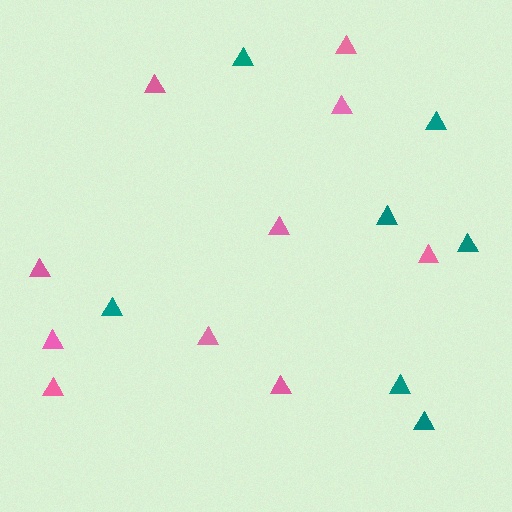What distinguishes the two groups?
There are 2 groups: one group of pink triangles (10) and one group of teal triangles (7).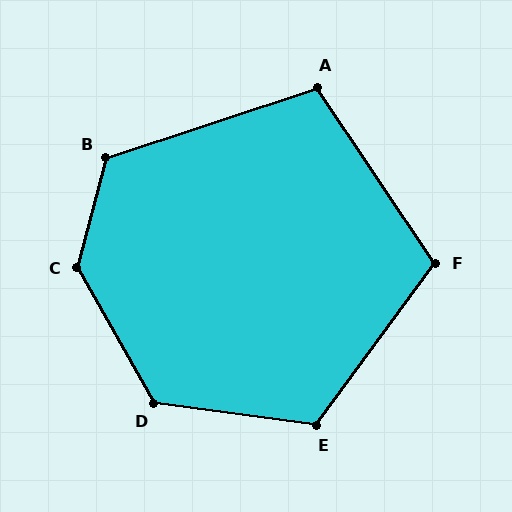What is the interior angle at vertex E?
Approximately 119 degrees (obtuse).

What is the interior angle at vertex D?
Approximately 127 degrees (obtuse).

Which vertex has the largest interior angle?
C, at approximately 136 degrees.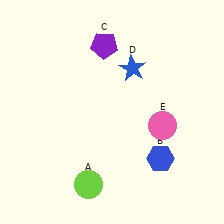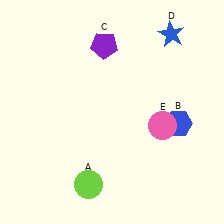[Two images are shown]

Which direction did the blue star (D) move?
The blue star (D) moved right.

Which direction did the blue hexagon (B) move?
The blue hexagon (B) moved up.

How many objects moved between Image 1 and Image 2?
2 objects moved between the two images.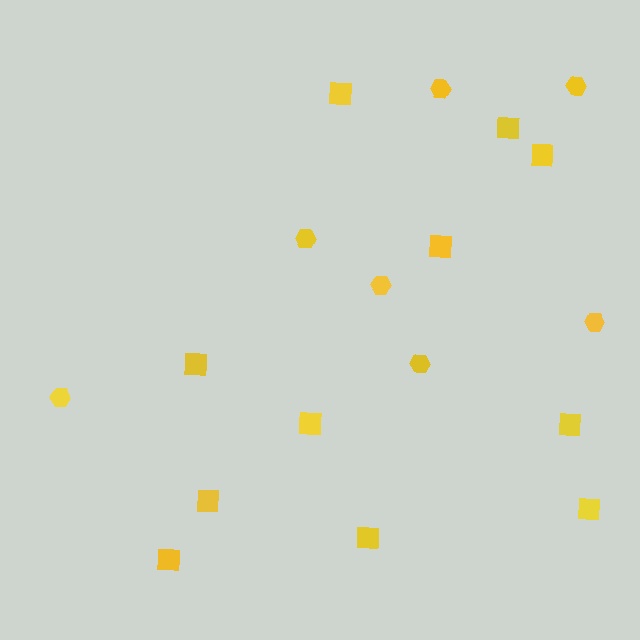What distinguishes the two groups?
There are 2 groups: one group of hexagons (7) and one group of squares (11).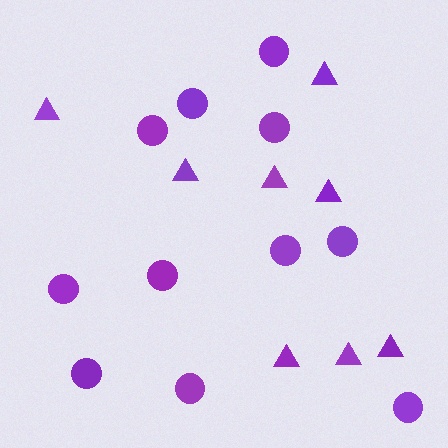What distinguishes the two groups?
There are 2 groups: one group of triangles (8) and one group of circles (11).